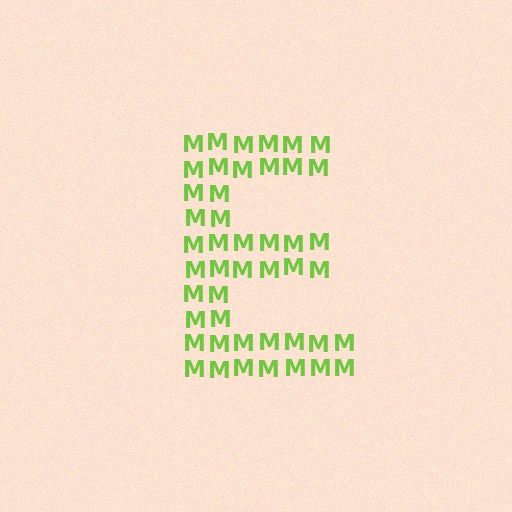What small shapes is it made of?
It is made of small letter M's.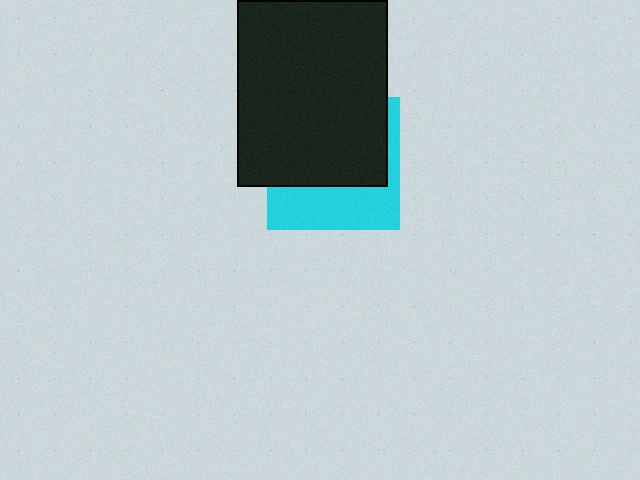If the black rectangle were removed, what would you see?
You would see the complete cyan square.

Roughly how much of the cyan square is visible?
A small part of it is visible (roughly 38%).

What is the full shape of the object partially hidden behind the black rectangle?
The partially hidden object is a cyan square.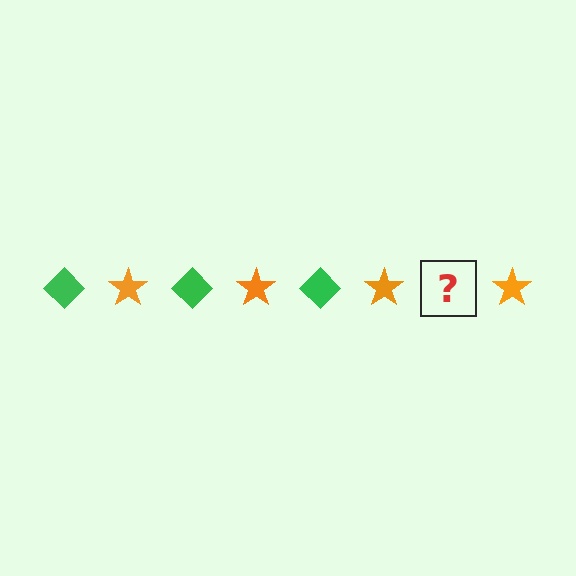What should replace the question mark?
The question mark should be replaced with a green diamond.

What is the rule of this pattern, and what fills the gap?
The rule is that the pattern alternates between green diamond and orange star. The gap should be filled with a green diamond.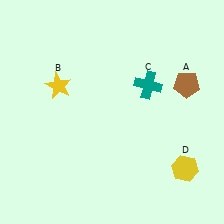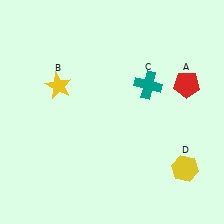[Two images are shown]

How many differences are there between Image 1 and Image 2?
There is 1 difference between the two images.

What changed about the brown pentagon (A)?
In Image 1, A is brown. In Image 2, it changed to red.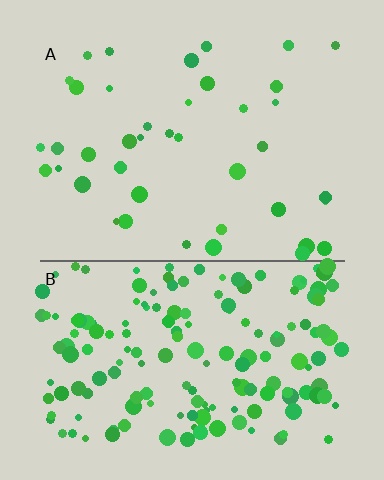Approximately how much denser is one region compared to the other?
Approximately 4.4× — region B over region A.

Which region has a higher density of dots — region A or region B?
B (the bottom).